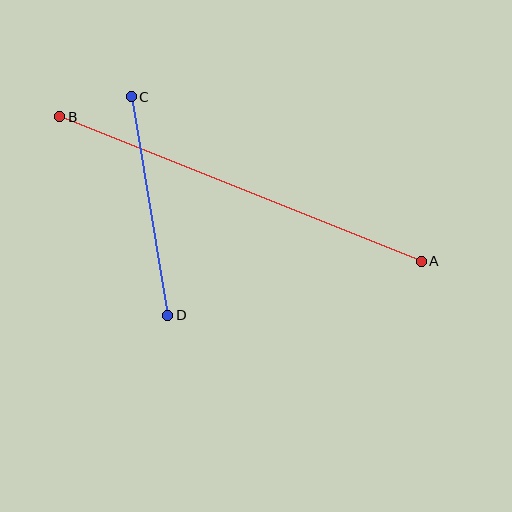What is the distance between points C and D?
The distance is approximately 221 pixels.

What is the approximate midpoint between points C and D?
The midpoint is at approximately (149, 206) pixels.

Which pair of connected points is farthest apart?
Points A and B are farthest apart.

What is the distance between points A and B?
The distance is approximately 389 pixels.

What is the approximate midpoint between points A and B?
The midpoint is at approximately (240, 189) pixels.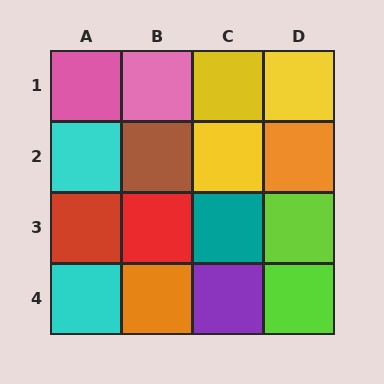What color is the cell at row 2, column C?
Yellow.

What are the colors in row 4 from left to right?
Cyan, orange, purple, lime.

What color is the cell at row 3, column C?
Teal.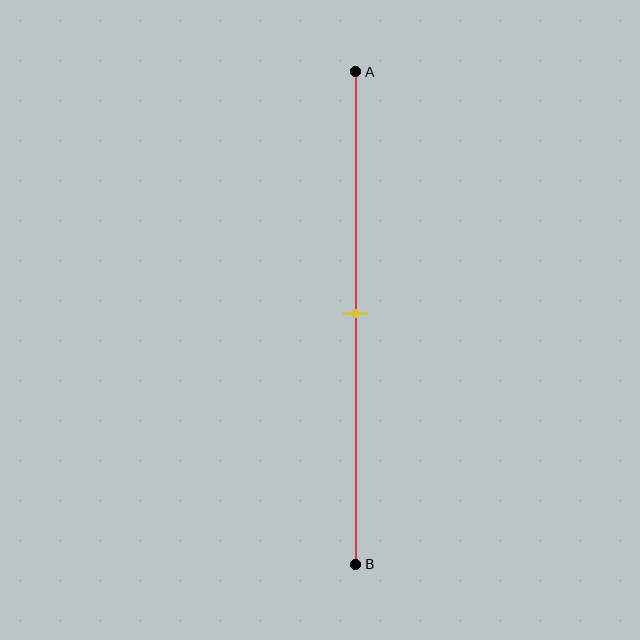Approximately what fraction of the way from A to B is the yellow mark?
The yellow mark is approximately 50% of the way from A to B.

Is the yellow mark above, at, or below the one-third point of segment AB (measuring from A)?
The yellow mark is below the one-third point of segment AB.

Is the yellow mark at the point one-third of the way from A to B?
No, the mark is at about 50% from A, not at the 33% one-third point.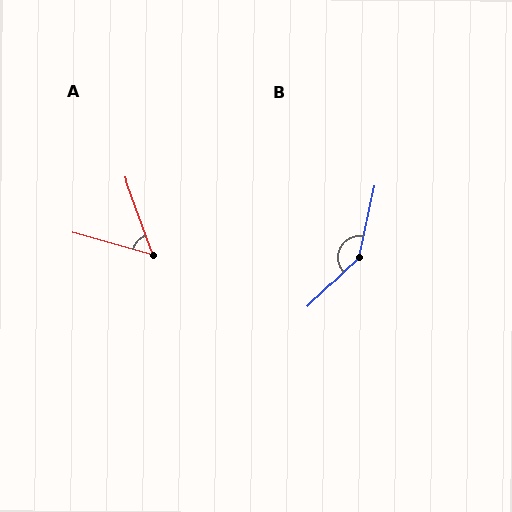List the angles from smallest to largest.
A (54°), B (146°).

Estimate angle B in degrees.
Approximately 146 degrees.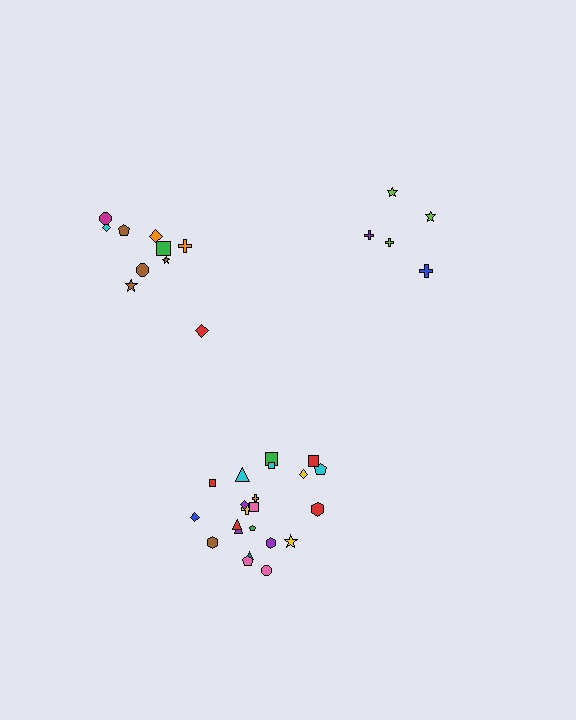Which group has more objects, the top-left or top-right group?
The top-left group.